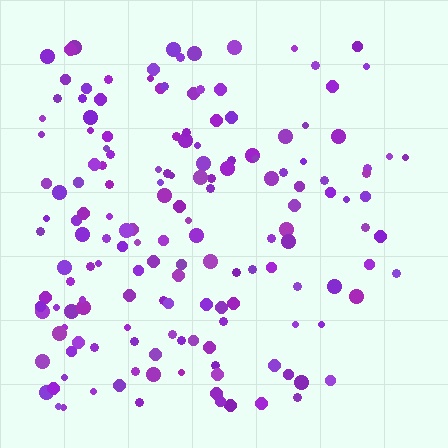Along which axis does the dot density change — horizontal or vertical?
Horizontal.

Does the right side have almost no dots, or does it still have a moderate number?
Still a moderate number, just noticeably fewer than the left.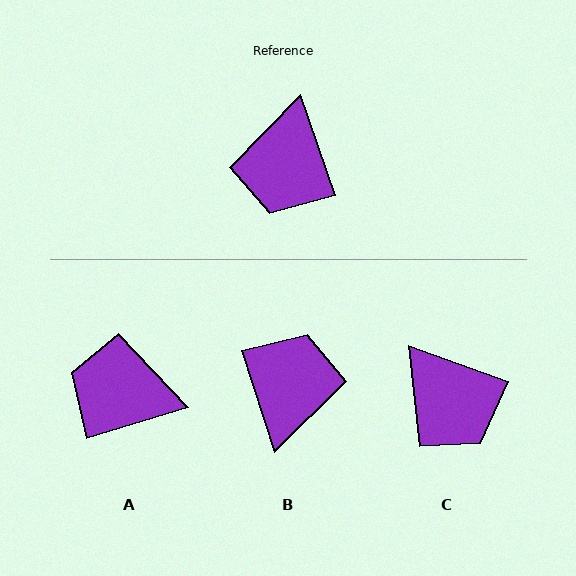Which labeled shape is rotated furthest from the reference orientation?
B, about 178 degrees away.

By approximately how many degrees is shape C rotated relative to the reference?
Approximately 50 degrees counter-clockwise.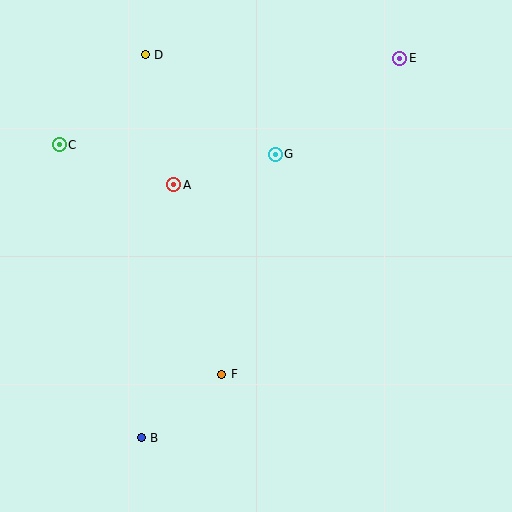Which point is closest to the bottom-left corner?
Point B is closest to the bottom-left corner.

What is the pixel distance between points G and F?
The distance between G and F is 227 pixels.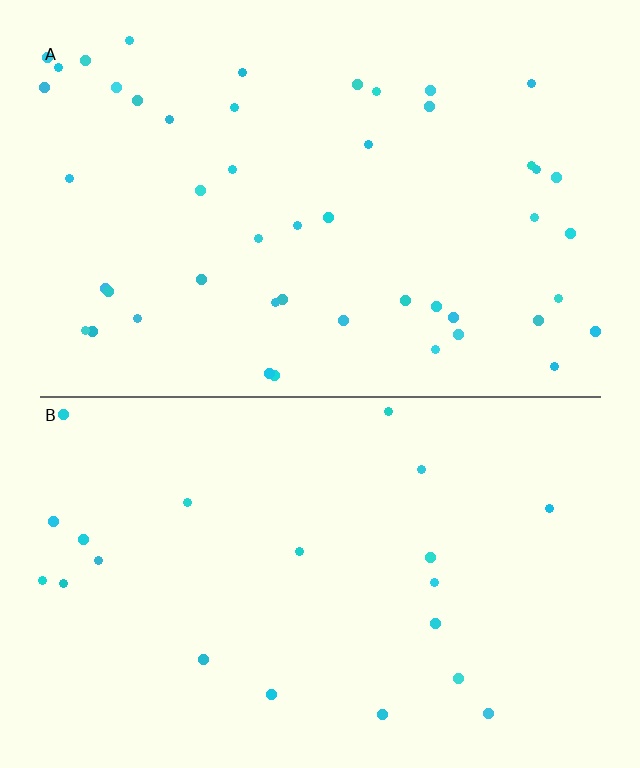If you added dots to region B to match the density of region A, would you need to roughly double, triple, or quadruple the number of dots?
Approximately double.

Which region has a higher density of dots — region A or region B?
A (the top).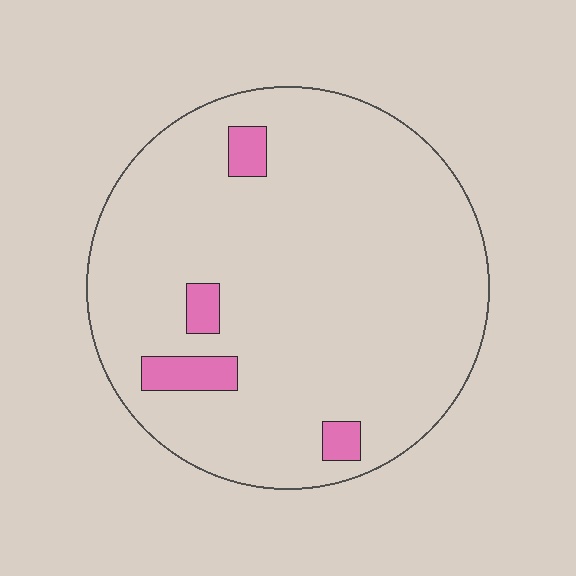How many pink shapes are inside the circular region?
4.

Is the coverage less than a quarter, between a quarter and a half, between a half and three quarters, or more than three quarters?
Less than a quarter.